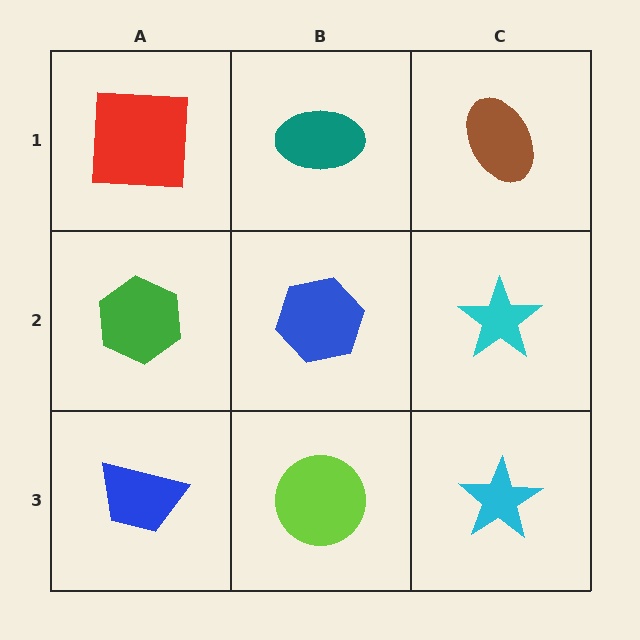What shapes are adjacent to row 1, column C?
A cyan star (row 2, column C), a teal ellipse (row 1, column B).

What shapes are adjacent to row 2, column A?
A red square (row 1, column A), a blue trapezoid (row 3, column A), a blue hexagon (row 2, column B).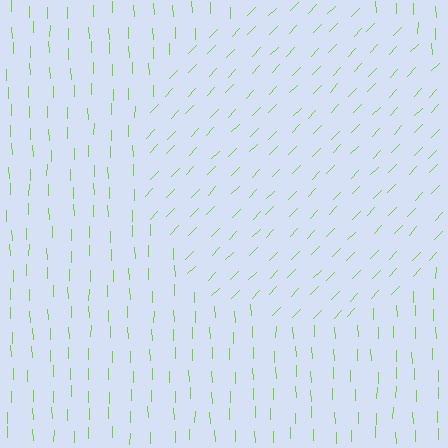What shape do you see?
I see a circle.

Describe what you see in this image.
The image is filled with small lime line segments. A circle region in the image has lines oriented differently from the surrounding lines, creating a visible texture boundary.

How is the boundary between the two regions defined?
The boundary is defined purely by a change in line orientation (approximately 45 degrees difference). All lines are the same color and thickness.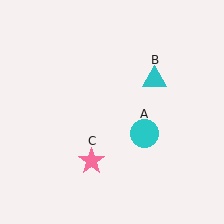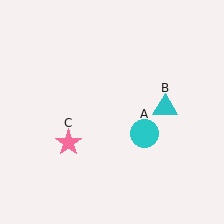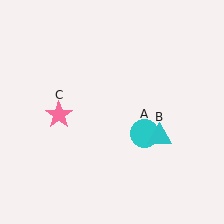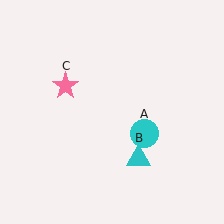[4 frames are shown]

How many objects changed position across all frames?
2 objects changed position: cyan triangle (object B), pink star (object C).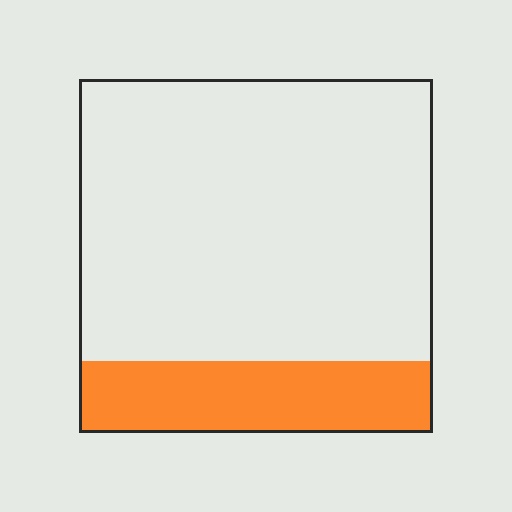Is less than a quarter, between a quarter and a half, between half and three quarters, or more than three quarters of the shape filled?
Less than a quarter.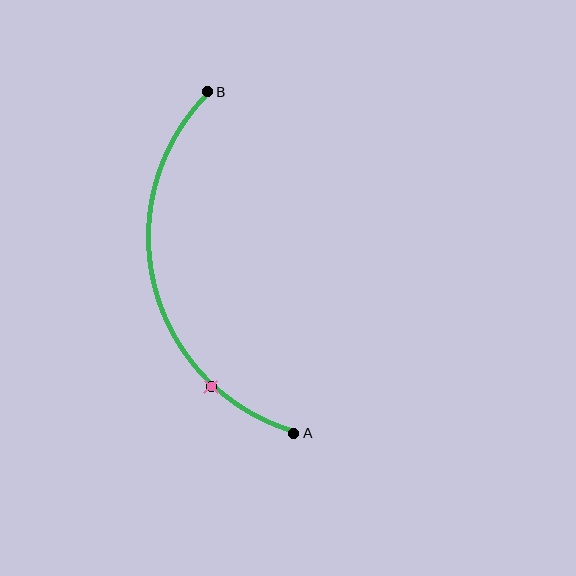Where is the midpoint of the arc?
The arc midpoint is the point on the curve farthest from the straight line joining A and B. It sits to the left of that line.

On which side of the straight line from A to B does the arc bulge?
The arc bulges to the left of the straight line connecting A and B.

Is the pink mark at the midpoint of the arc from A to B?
No. The pink mark lies on the arc but is closer to endpoint A. The arc midpoint would be at the point on the curve equidistant along the arc from both A and B.